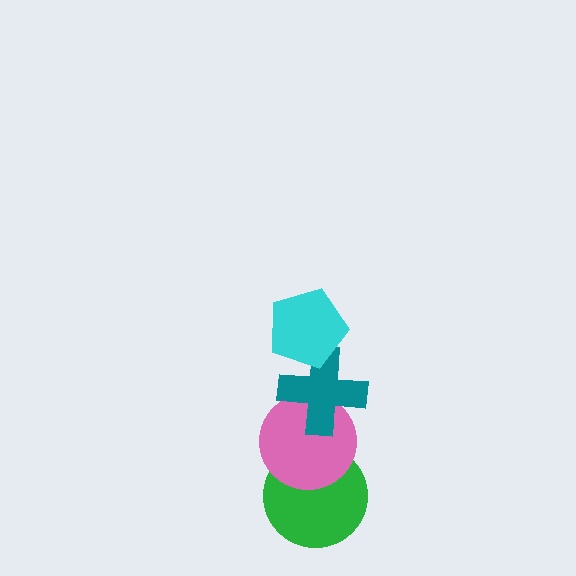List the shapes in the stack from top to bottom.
From top to bottom: the cyan pentagon, the teal cross, the pink circle, the green circle.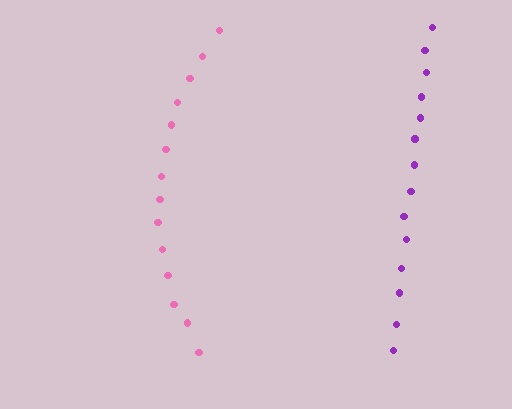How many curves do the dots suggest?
There are 2 distinct paths.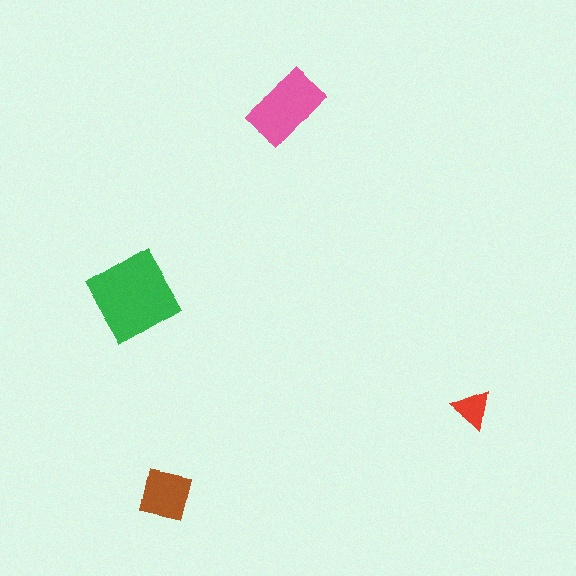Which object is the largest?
The green diamond.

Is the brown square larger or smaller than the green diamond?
Smaller.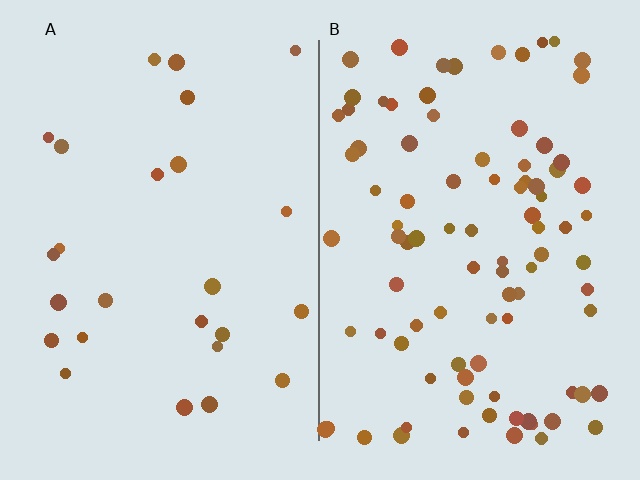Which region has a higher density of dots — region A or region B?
B (the right).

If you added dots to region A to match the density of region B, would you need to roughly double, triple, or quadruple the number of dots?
Approximately quadruple.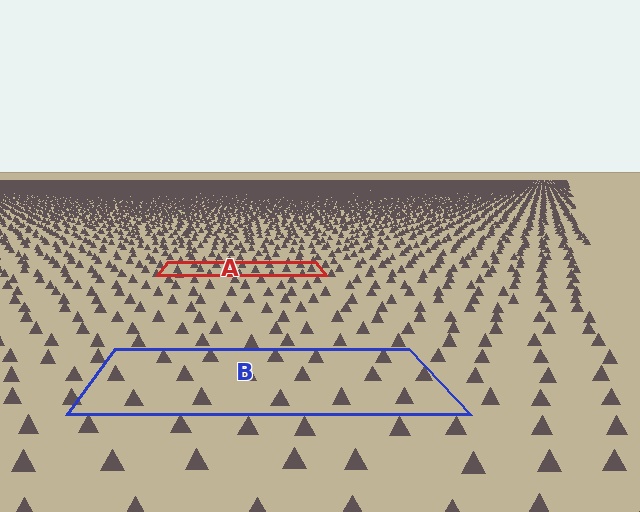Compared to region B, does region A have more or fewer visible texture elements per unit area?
Region A has more texture elements per unit area — they are packed more densely because it is farther away.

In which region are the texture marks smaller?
The texture marks are smaller in region A, because it is farther away.